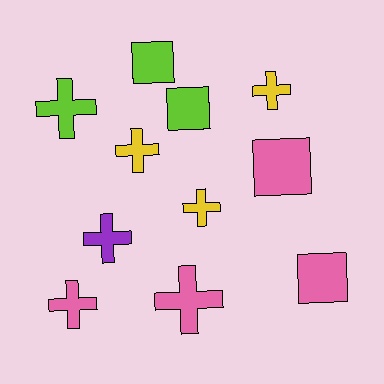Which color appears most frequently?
Pink, with 4 objects.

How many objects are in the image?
There are 11 objects.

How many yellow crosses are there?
There are 3 yellow crosses.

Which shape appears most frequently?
Cross, with 7 objects.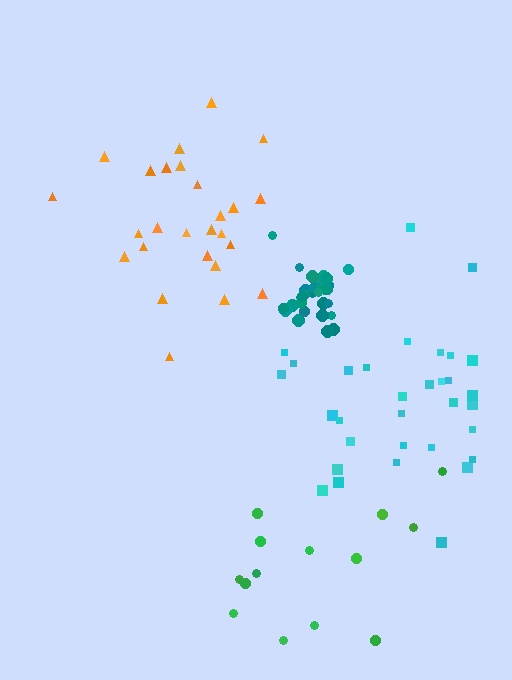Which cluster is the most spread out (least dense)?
Green.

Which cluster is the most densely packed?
Teal.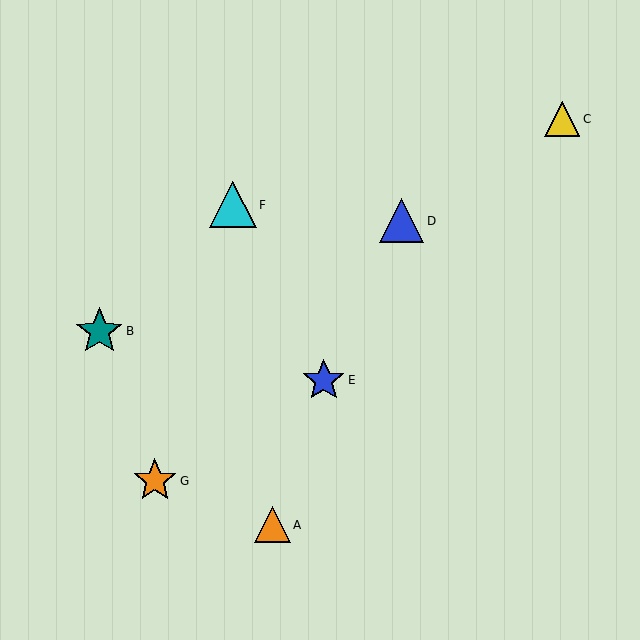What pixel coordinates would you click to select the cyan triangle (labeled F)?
Click at (233, 205) to select the cyan triangle F.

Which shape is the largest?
The teal star (labeled B) is the largest.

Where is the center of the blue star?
The center of the blue star is at (324, 380).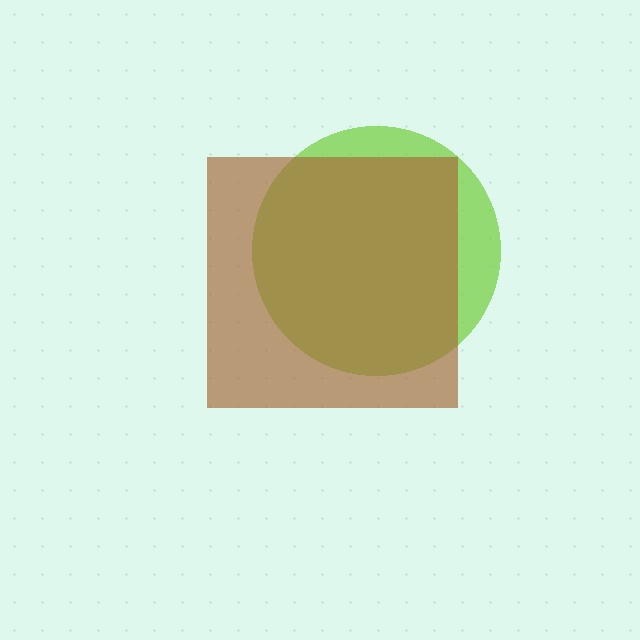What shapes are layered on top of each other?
The layered shapes are: a lime circle, a brown square.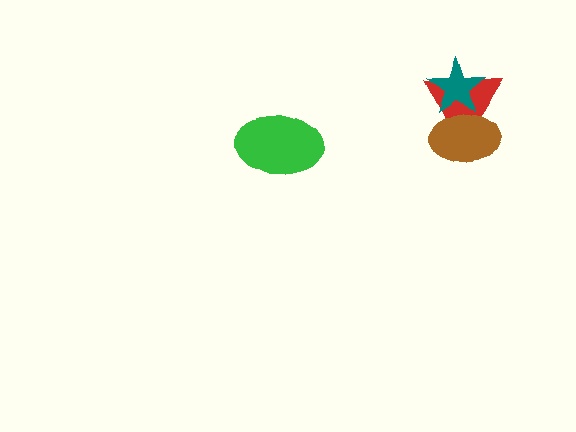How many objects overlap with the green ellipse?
0 objects overlap with the green ellipse.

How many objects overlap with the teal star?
2 objects overlap with the teal star.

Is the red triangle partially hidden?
Yes, it is partially covered by another shape.